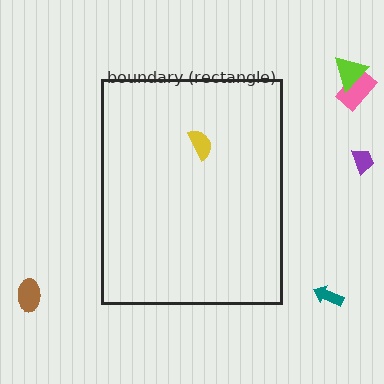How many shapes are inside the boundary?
1 inside, 5 outside.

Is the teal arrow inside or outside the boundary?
Outside.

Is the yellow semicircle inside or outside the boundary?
Inside.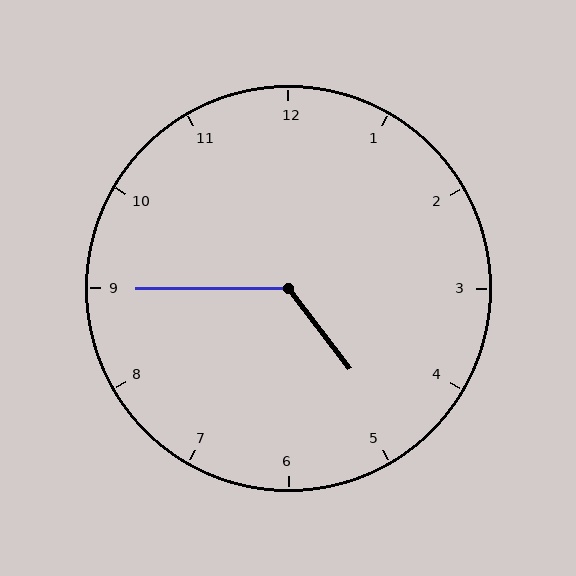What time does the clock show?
4:45.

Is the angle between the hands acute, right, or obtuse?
It is obtuse.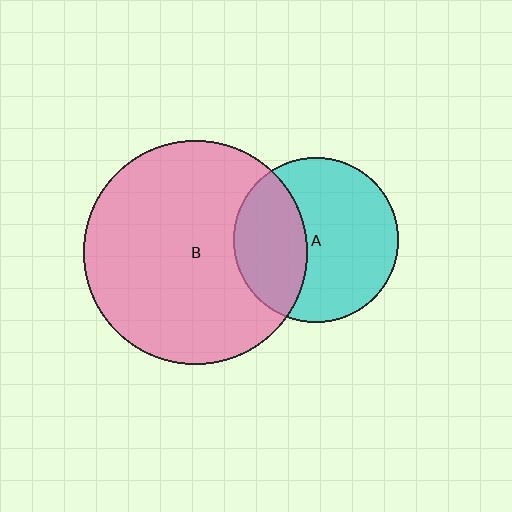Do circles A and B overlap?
Yes.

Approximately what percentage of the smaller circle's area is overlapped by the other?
Approximately 35%.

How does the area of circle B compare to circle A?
Approximately 1.9 times.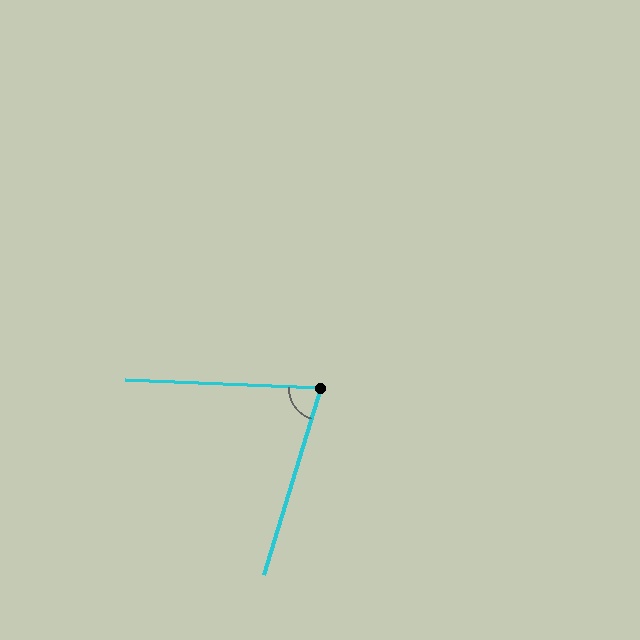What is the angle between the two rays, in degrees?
Approximately 75 degrees.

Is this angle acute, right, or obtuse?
It is acute.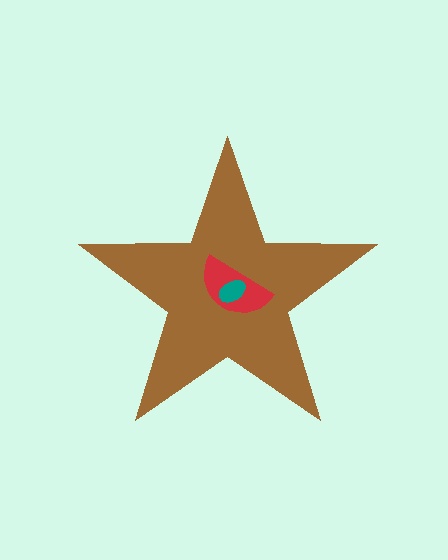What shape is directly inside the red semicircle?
The teal ellipse.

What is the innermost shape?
The teal ellipse.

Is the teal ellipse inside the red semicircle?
Yes.